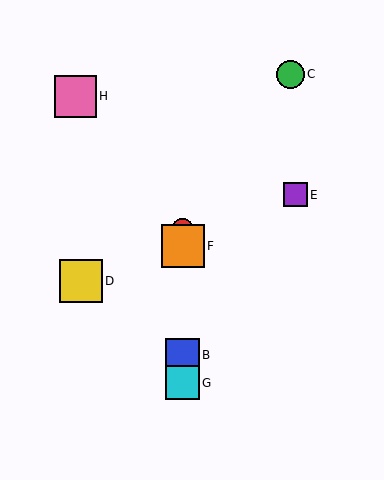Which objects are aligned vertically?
Objects A, B, F, G are aligned vertically.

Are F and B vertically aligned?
Yes, both are at x≈183.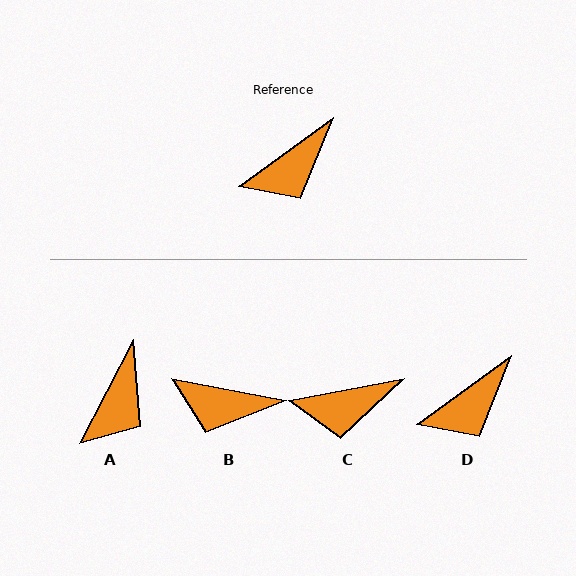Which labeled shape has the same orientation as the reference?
D.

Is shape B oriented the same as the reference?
No, it is off by about 47 degrees.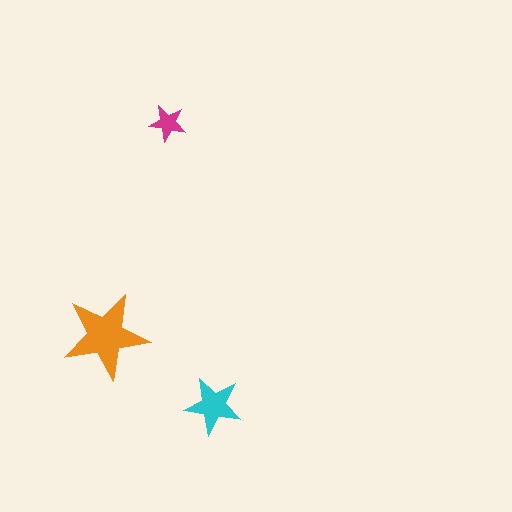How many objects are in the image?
There are 3 objects in the image.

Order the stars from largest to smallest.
the orange one, the cyan one, the magenta one.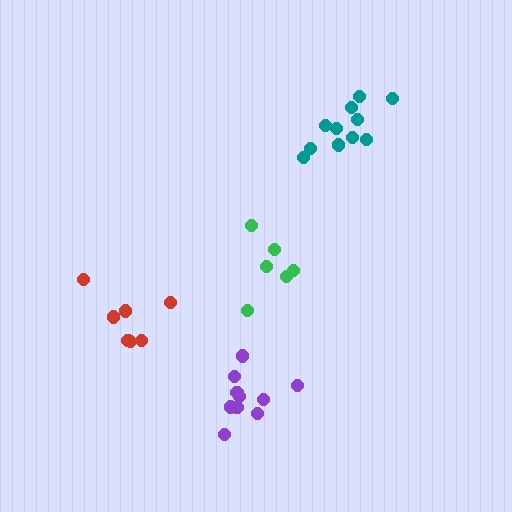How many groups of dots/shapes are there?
There are 4 groups.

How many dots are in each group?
Group 1: 7 dots, Group 2: 6 dots, Group 3: 11 dots, Group 4: 10 dots (34 total).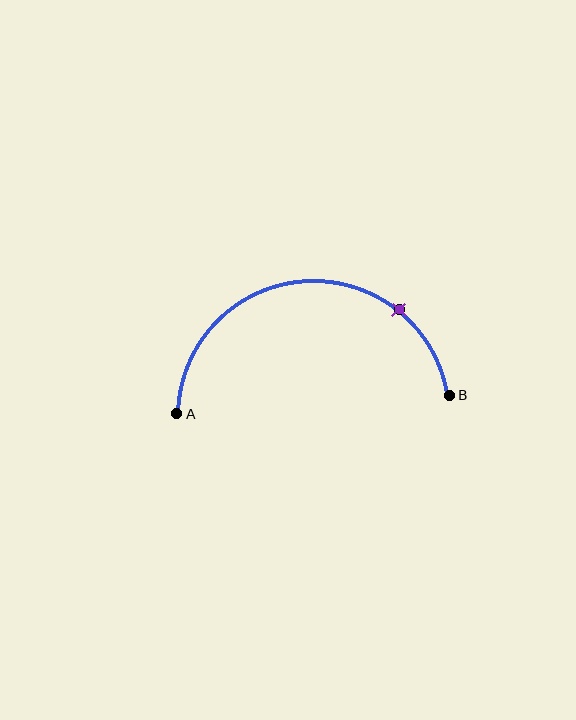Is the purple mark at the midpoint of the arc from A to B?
No. The purple mark lies on the arc but is closer to endpoint B. The arc midpoint would be at the point on the curve equidistant along the arc from both A and B.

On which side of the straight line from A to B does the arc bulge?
The arc bulges above the straight line connecting A and B.